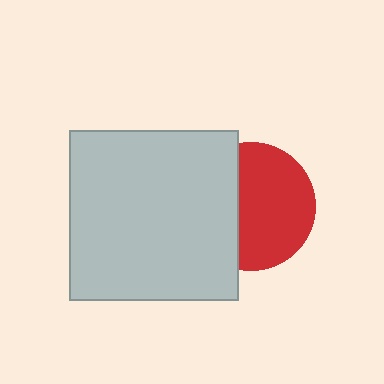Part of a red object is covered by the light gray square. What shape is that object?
It is a circle.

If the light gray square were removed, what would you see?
You would see the complete red circle.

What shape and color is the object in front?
The object in front is a light gray square.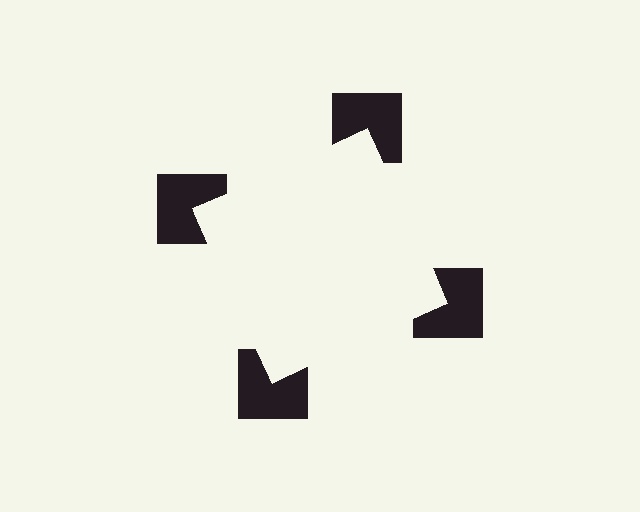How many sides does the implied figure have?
4 sides.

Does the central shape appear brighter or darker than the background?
It typically appears slightly brighter than the background, even though no actual brightness change is drawn.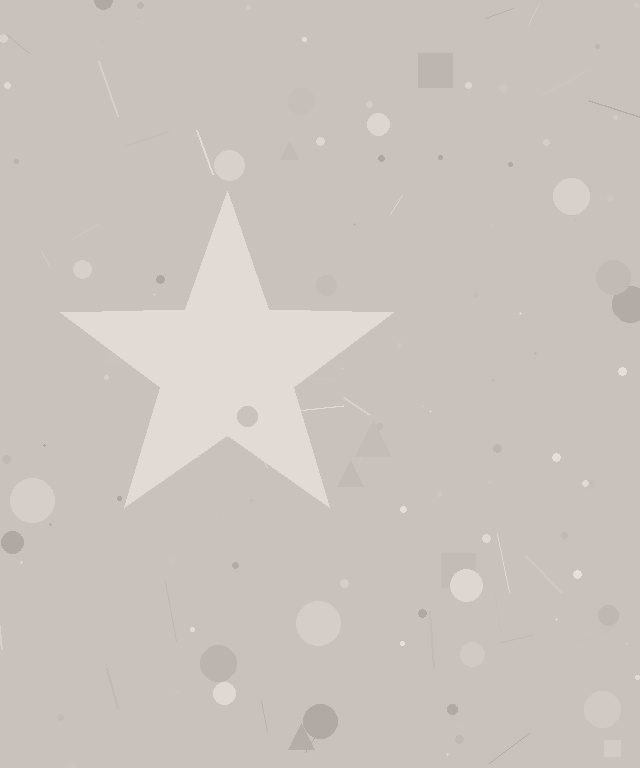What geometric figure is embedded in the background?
A star is embedded in the background.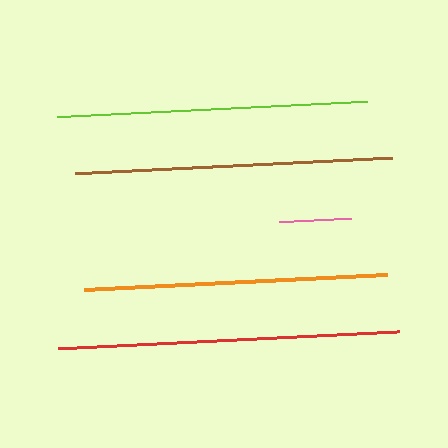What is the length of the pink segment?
The pink segment is approximately 72 pixels long.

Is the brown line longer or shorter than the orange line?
The brown line is longer than the orange line.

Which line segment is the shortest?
The pink line is the shortest at approximately 72 pixels.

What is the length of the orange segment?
The orange segment is approximately 302 pixels long.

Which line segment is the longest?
The red line is the longest at approximately 342 pixels.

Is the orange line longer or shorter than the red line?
The red line is longer than the orange line.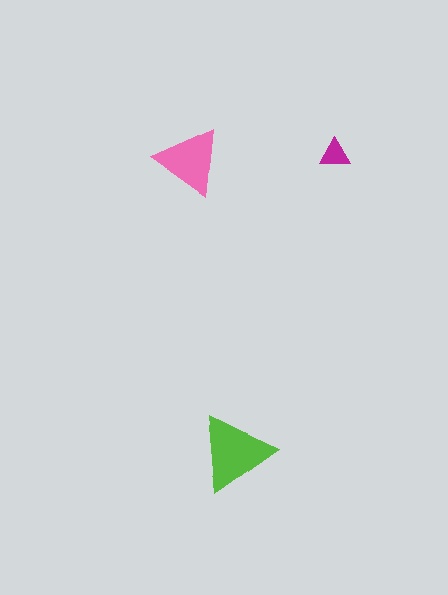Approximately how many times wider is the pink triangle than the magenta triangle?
About 2 times wider.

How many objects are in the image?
There are 3 objects in the image.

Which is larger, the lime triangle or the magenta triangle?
The lime one.